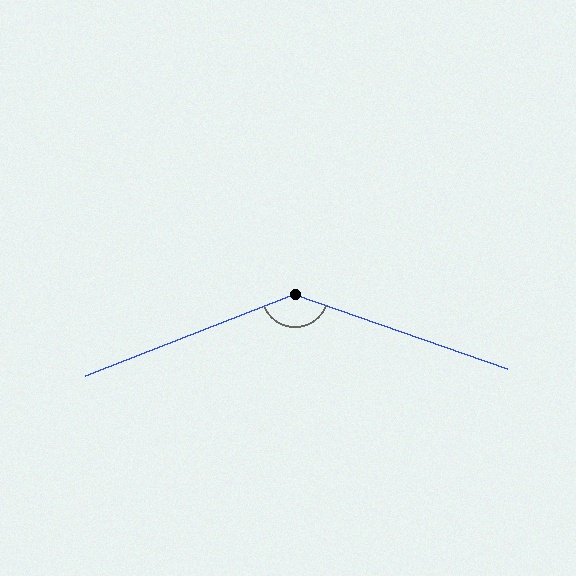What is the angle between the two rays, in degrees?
Approximately 139 degrees.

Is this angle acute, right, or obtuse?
It is obtuse.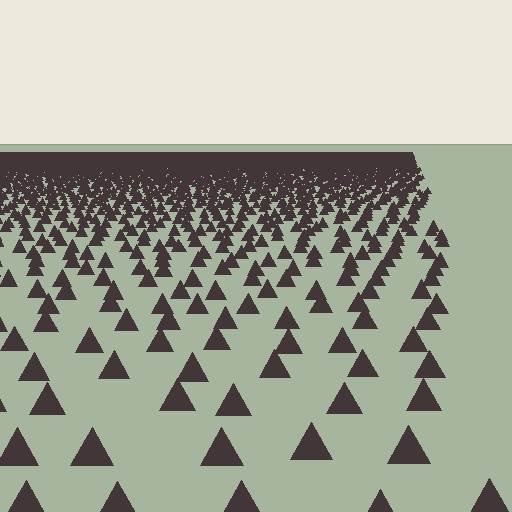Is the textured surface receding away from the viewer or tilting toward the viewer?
The surface is receding away from the viewer. Texture elements get smaller and denser toward the top.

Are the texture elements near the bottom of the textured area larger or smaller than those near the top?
Larger. Near the bottom, elements are closer to the viewer and appear at a bigger on-screen size.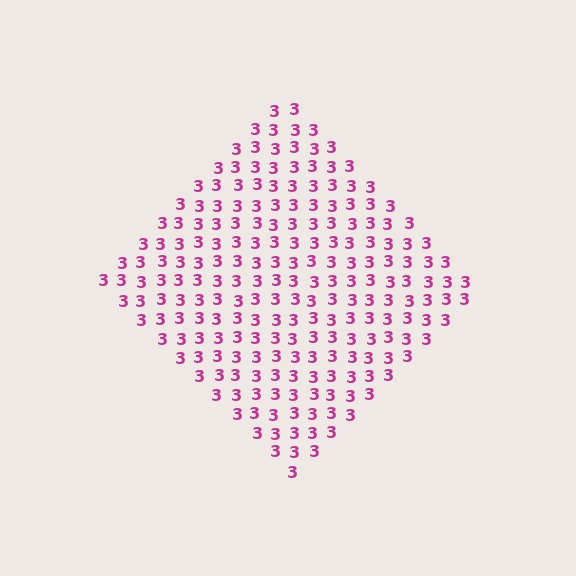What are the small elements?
The small elements are digit 3's.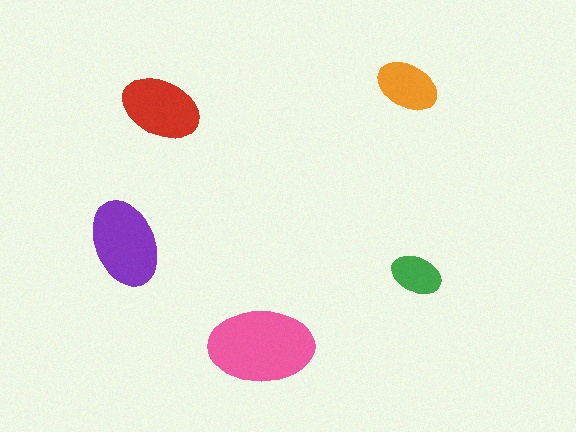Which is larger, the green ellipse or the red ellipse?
The red one.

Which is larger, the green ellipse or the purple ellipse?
The purple one.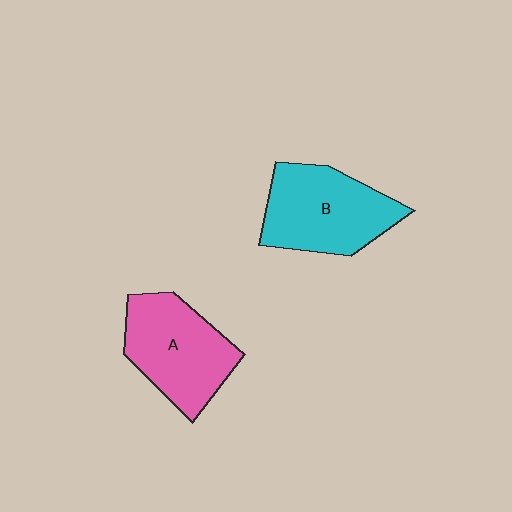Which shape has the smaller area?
Shape A (pink).